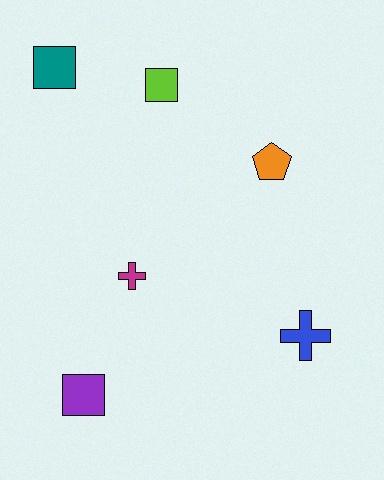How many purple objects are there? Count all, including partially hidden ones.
There is 1 purple object.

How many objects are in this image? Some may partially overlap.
There are 6 objects.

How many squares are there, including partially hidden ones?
There are 3 squares.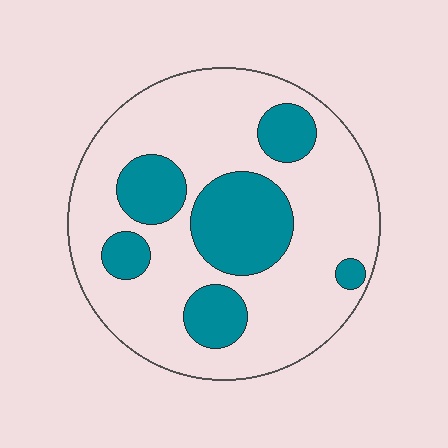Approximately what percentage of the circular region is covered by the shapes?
Approximately 30%.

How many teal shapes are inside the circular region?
6.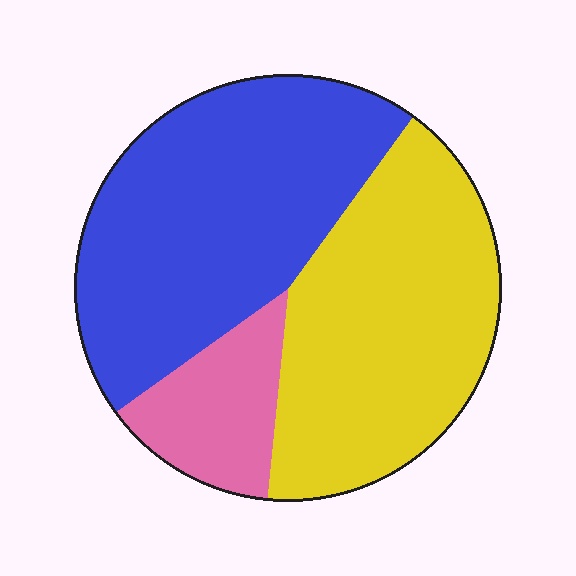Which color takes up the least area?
Pink, at roughly 15%.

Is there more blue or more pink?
Blue.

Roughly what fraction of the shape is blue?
Blue takes up between a third and a half of the shape.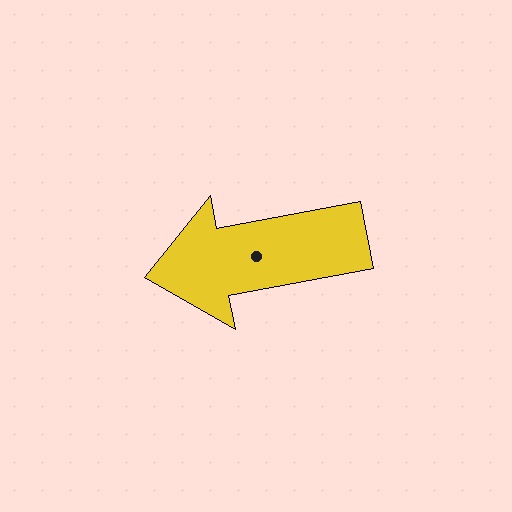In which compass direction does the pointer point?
West.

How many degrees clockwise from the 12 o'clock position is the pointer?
Approximately 259 degrees.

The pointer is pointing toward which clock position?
Roughly 9 o'clock.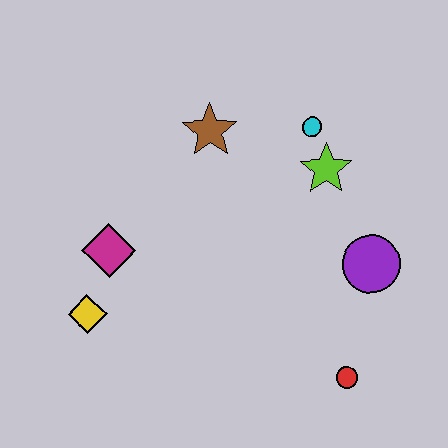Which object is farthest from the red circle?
The brown star is farthest from the red circle.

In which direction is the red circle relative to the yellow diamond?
The red circle is to the right of the yellow diamond.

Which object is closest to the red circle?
The purple circle is closest to the red circle.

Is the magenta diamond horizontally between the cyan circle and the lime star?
No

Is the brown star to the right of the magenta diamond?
Yes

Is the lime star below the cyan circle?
Yes